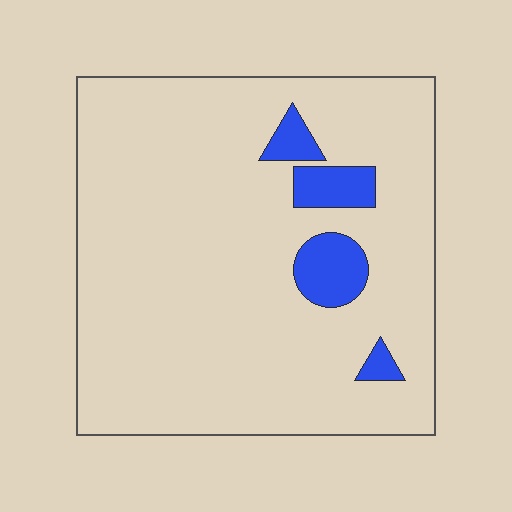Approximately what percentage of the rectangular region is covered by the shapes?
Approximately 10%.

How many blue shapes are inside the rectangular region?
4.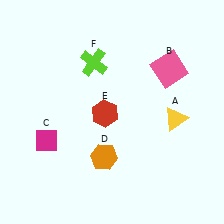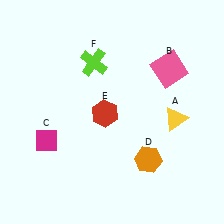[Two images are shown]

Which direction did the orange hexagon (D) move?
The orange hexagon (D) moved right.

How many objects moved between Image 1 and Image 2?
1 object moved between the two images.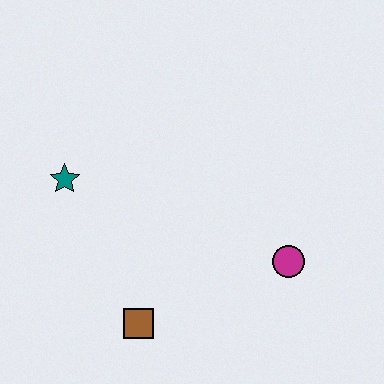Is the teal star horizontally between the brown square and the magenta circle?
No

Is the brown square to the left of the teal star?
No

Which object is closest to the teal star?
The brown square is closest to the teal star.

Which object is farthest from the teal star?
The magenta circle is farthest from the teal star.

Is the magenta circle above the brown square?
Yes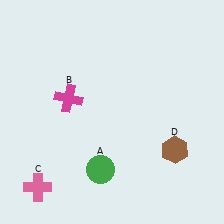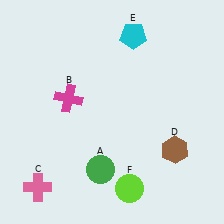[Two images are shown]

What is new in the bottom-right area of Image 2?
A lime circle (F) was added in the bottom-right area of Image 2.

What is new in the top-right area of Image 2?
A cyan pentagon (E) was added in the top-right area of Image 2.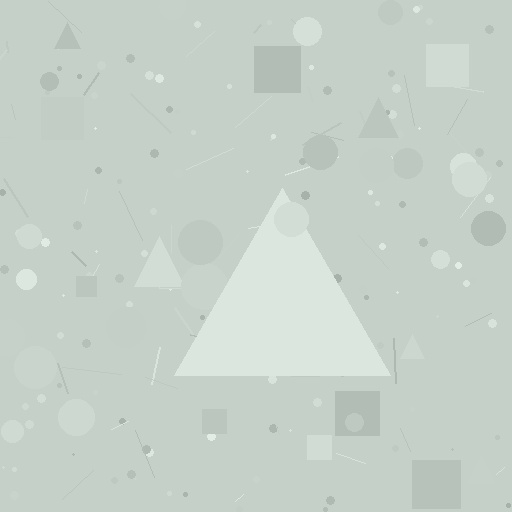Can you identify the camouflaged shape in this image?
The camouflaged shape is a triangle.